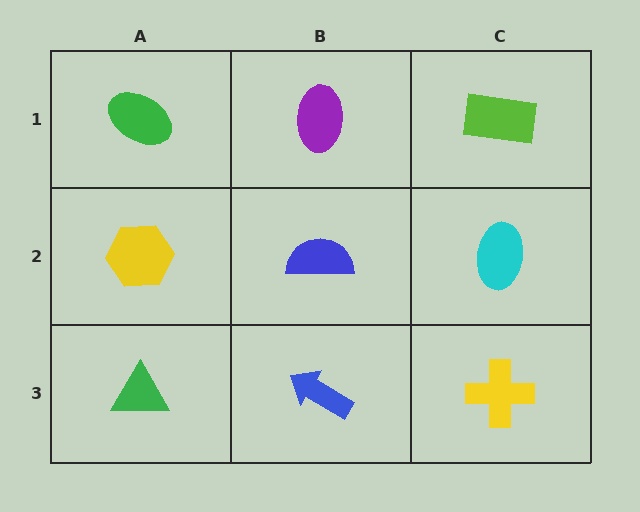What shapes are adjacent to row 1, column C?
A cyan ellipse (row 2, column C), a purple ellipse (row 1, column B).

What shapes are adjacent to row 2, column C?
A lime rectangle (row 1, column C), a yellow cross (row 3, column C), a blue semicircle (row 2, column B).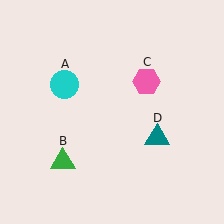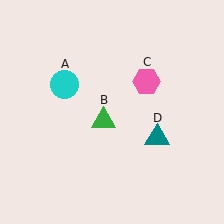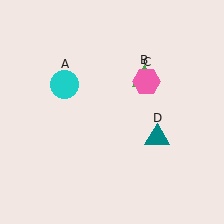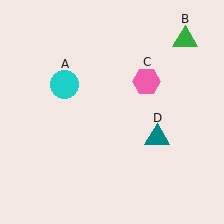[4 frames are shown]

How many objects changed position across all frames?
1 object changed position: green triangle (object B).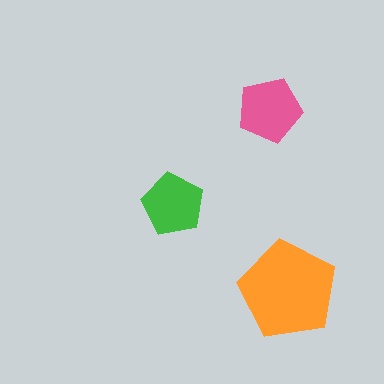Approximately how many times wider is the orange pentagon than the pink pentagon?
About 1.5 times wider.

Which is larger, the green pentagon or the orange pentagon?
The orange one.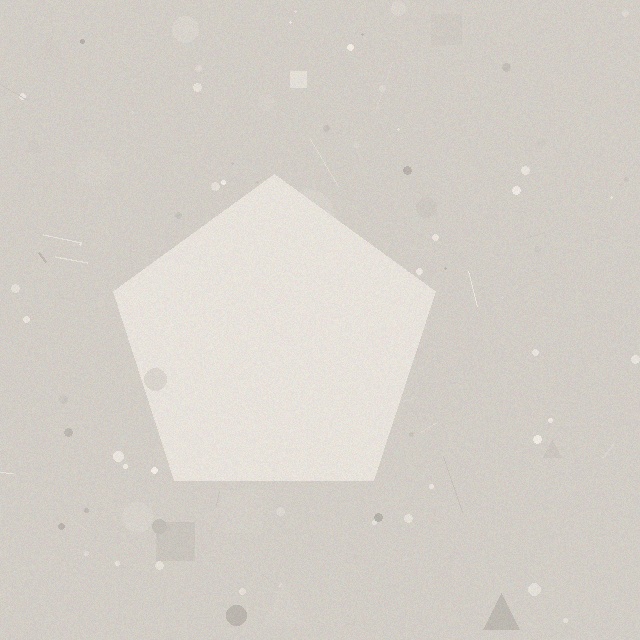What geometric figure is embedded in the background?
A pentagon is embedded in the background.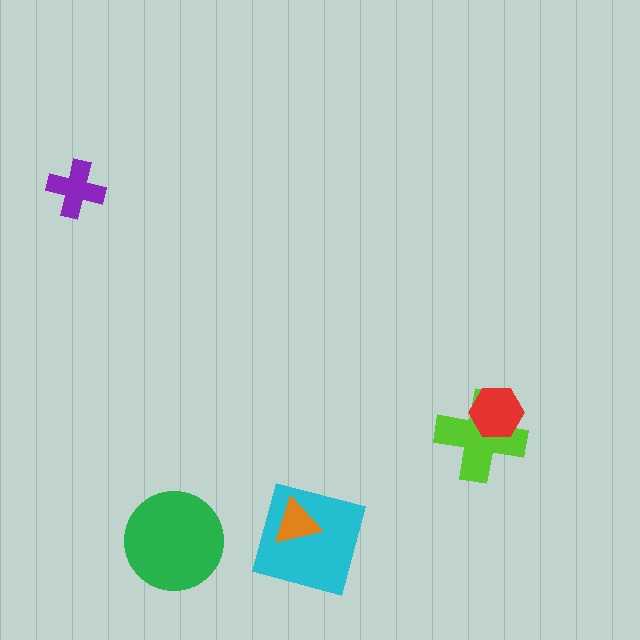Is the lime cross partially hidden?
Yes, it is partially covered by another shape.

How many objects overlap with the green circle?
0 objects overlap with the green circle.